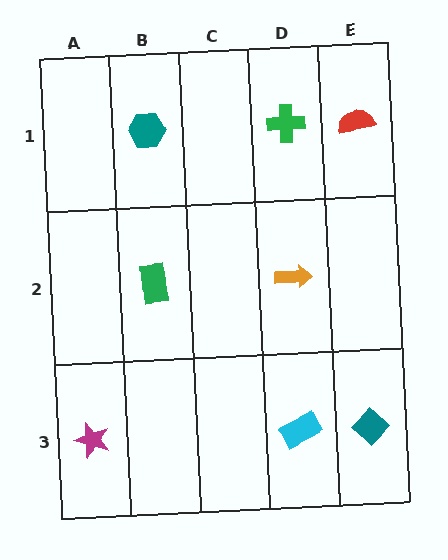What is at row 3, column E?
A teal diamond.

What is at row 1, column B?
A teal hexagon.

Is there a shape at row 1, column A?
No, that cell is empty.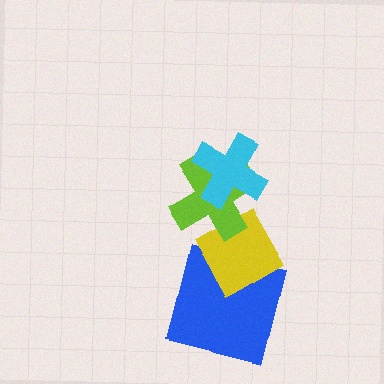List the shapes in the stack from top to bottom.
From top to bottom: the cyan cross, the lime cross, the yellow diamond, the blue square.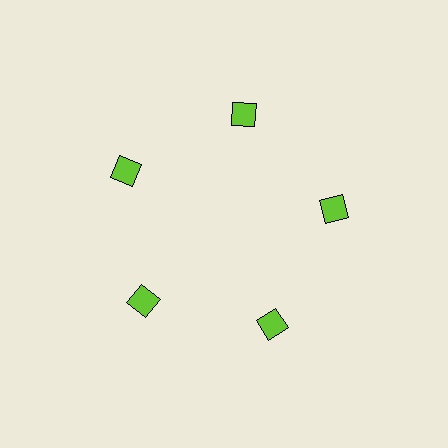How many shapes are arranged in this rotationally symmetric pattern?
There are 5 shapes, arranged in 5 groups of 1.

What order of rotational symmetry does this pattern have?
This pattern has 5-fold rotational symmetry.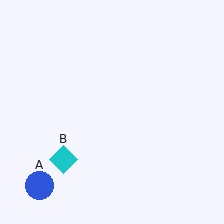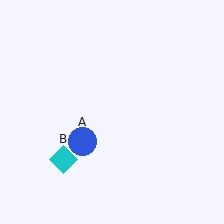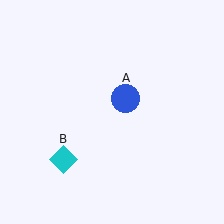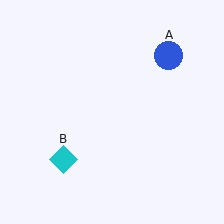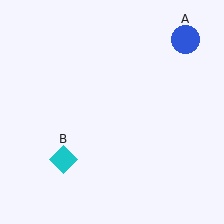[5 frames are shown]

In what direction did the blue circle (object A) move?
The blue circle (object A) moved up and to the right.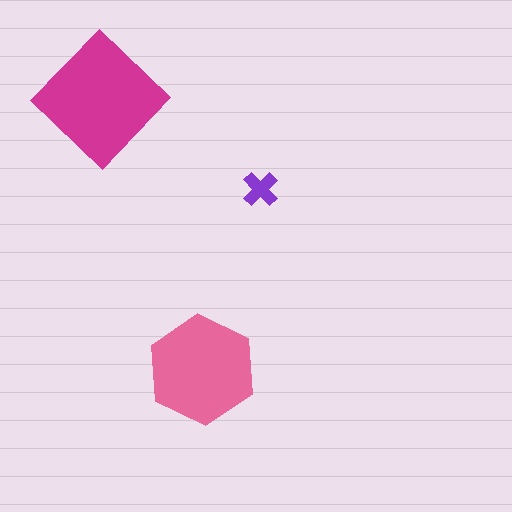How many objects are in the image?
There are 3 objects in the image.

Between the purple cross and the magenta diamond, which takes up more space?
The magenta diamond.